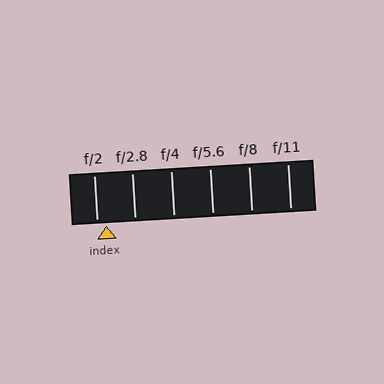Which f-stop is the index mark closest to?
The index mark is closest to f/2.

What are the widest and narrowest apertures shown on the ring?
The widest aperture shown is f/2 and the narrowest is f/11.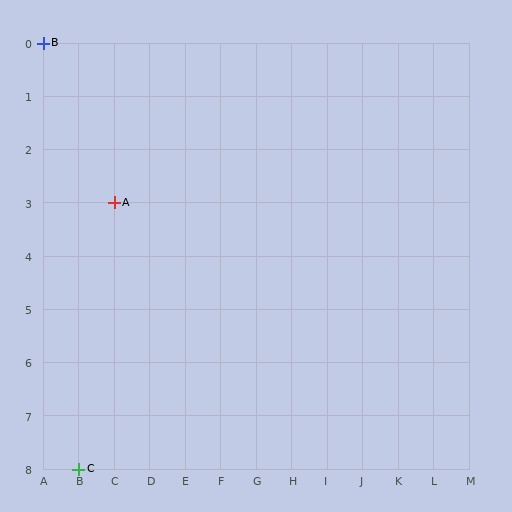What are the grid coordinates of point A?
Point A is at grid coordinates (C, 3).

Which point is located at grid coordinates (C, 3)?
Point A is at (C, 3).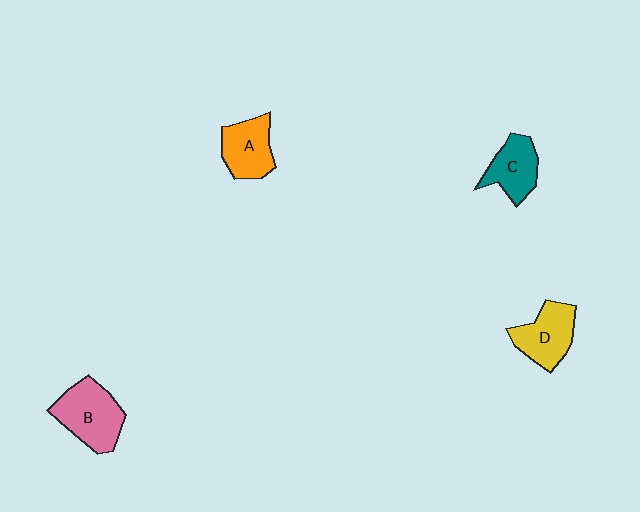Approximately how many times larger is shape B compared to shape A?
Approximately 1.3 times.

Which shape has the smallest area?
Shape C (teal).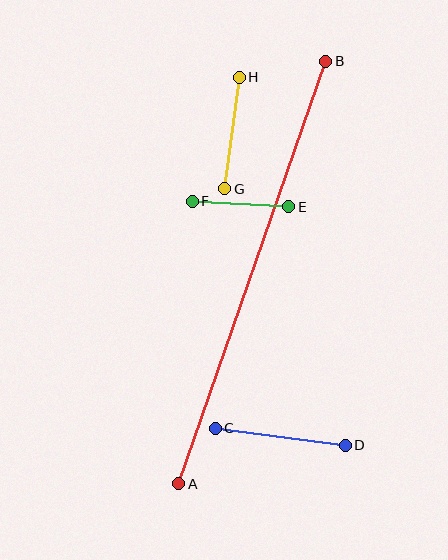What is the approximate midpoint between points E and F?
The midpoint is at approximately (240, 204) pixels.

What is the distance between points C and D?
The distance is approximately 131 pixels.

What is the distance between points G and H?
The distance is approximately 112 pixels.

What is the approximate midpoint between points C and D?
The midpoint is at approximately (280, 437) pixels.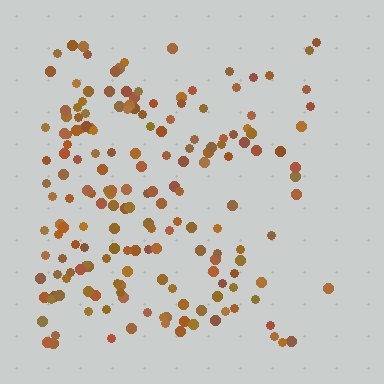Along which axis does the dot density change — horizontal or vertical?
Horizontal.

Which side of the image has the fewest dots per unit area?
The right.